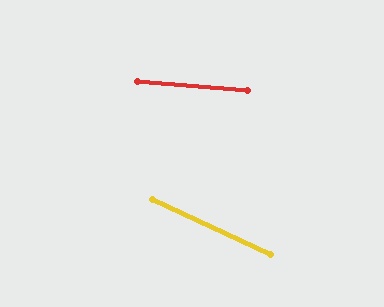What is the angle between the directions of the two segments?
Approximately 20 degrees.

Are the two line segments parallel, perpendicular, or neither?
Neither parallel nor perpendicular — they differ by about 20°.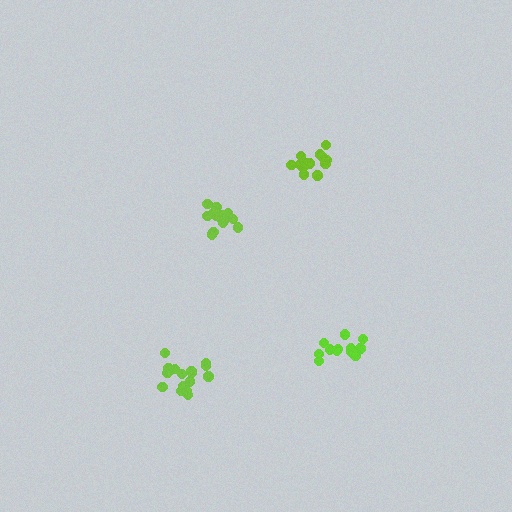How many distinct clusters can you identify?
There are 4 distinct clusters.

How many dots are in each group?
Group 1: 12 dots, Group 2: 14 dots, Group 3: 13 dots, Group 4: 16 dots (55 total).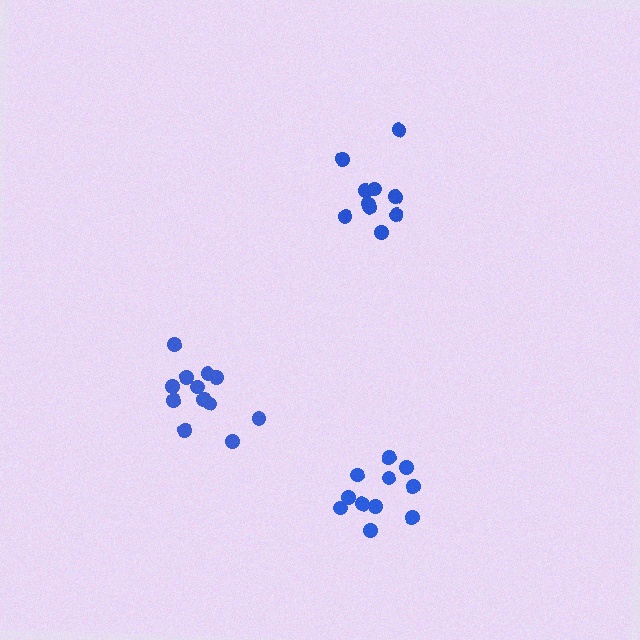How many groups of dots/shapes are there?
There are 3 groups.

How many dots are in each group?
Group 1: 12 dots, Group 2: 10 dots, Group 3: 11 dots (33 total).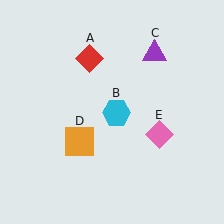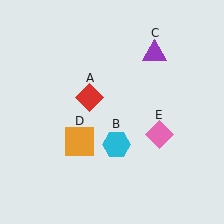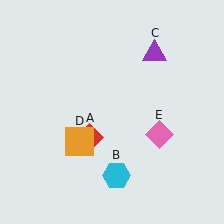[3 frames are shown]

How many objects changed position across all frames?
2 objects changed position: red diamond (object A), cyan hexagon (object B).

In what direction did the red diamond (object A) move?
The red diamond (object A) moved down.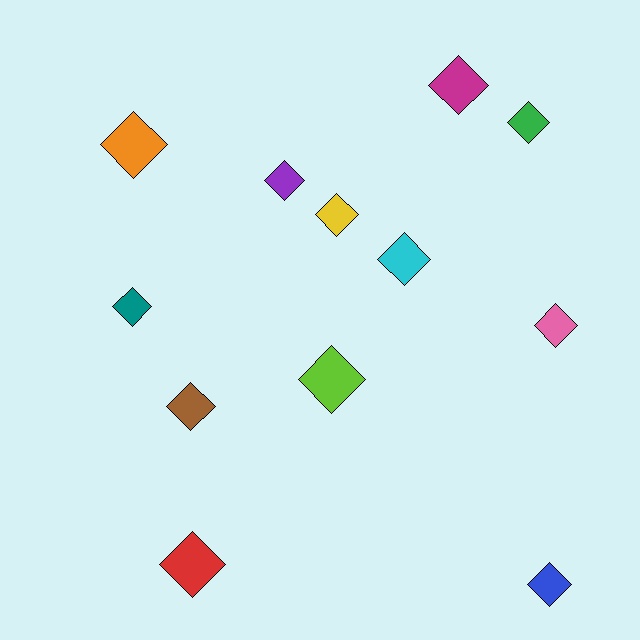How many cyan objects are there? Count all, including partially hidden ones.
There is 1 cyan object.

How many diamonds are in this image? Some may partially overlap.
There are 12 diamonds.